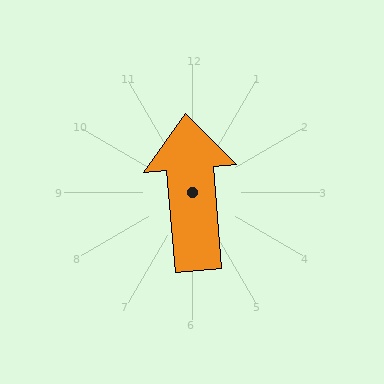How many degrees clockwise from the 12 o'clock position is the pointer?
Approximately 355 degrees.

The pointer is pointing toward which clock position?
Roughly 12 o'clock.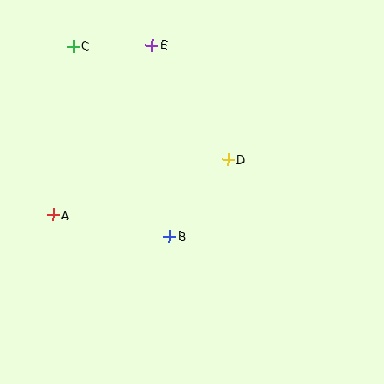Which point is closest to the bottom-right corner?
Point B is closest to the bottom-right corner.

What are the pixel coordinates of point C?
Point C is at (73, 46).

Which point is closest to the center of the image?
Point D at (228, 159) is closest to the center.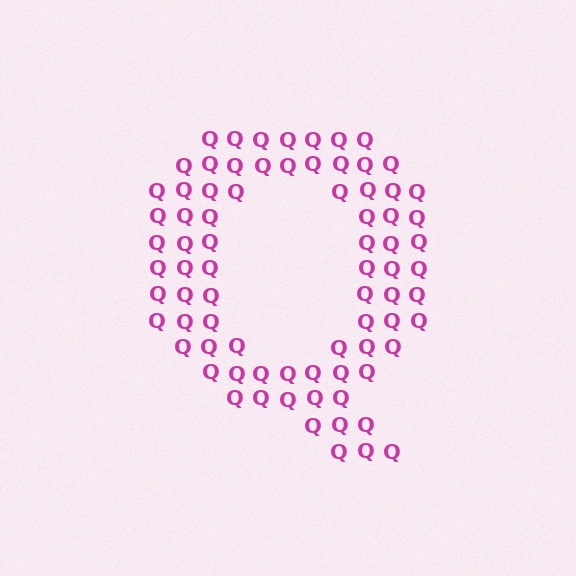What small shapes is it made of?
It is made of small letter Q's.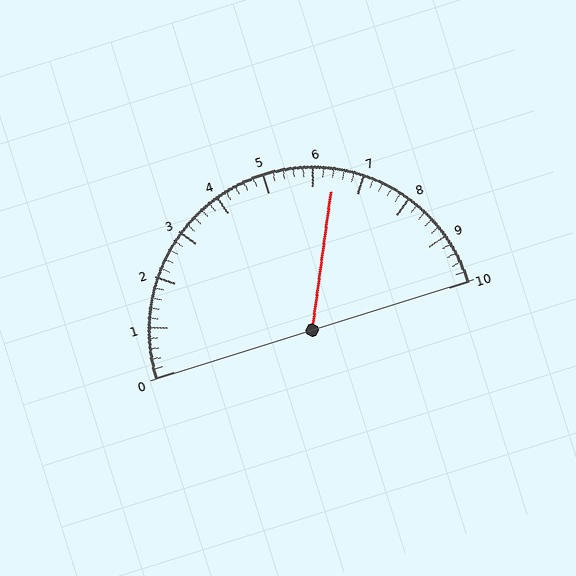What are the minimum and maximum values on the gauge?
The gauge ranges from 0 to 10.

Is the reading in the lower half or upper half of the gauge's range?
The reading is in the upper half of the range (0 to 10).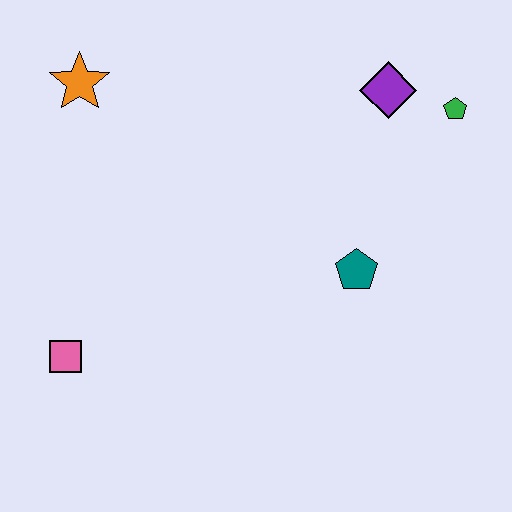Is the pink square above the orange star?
No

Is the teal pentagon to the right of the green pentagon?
No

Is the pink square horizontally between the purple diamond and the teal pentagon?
No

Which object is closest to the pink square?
The orange star is closest to the pink square.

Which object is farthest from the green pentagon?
The pink square is farthest from the green pentagon.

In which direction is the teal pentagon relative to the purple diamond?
The teal pentagon is below the purple diamond.